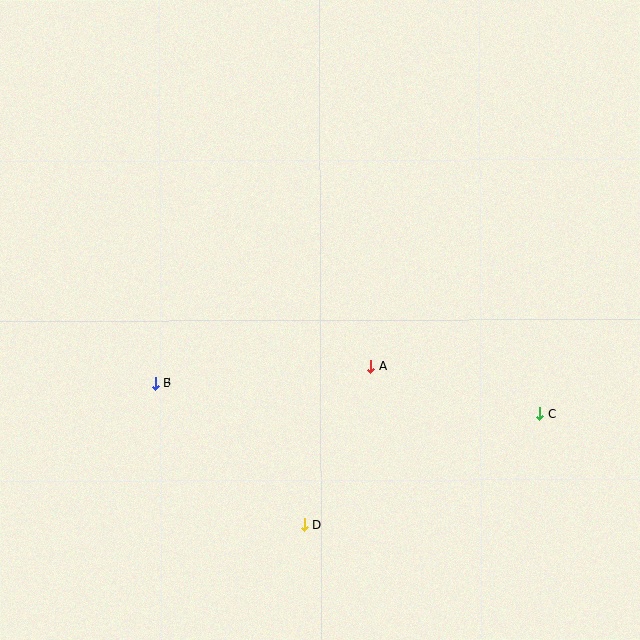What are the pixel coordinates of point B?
Point B is at (155, 383).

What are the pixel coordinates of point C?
Point C is at (540, 414).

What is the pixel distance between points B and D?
The distance between B and D is 205 pixels.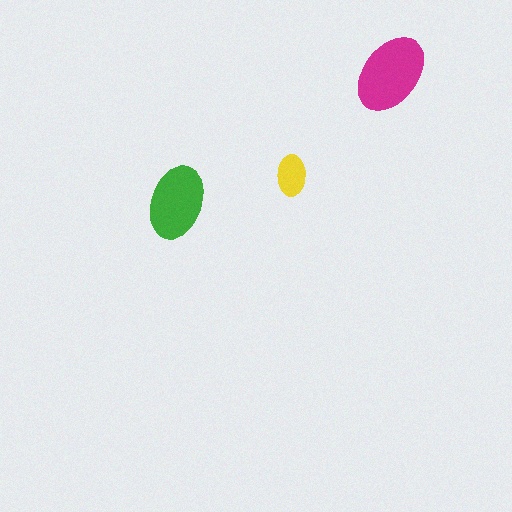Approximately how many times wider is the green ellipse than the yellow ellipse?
About 2 times wider.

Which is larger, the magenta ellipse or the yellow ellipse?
The magenta one.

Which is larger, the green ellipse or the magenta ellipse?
The magenta one.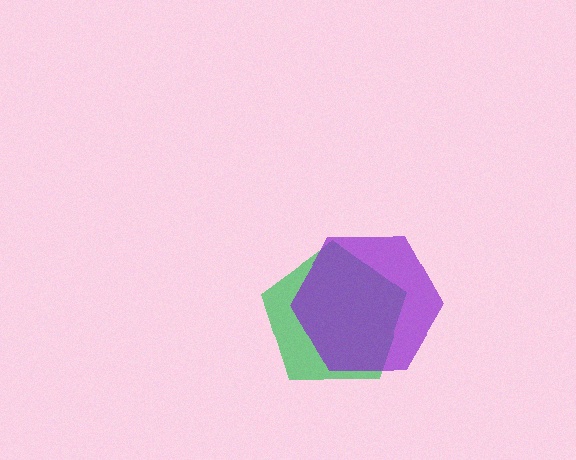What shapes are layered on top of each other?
The layered shapes are: a green pentagon, a purple hexagon.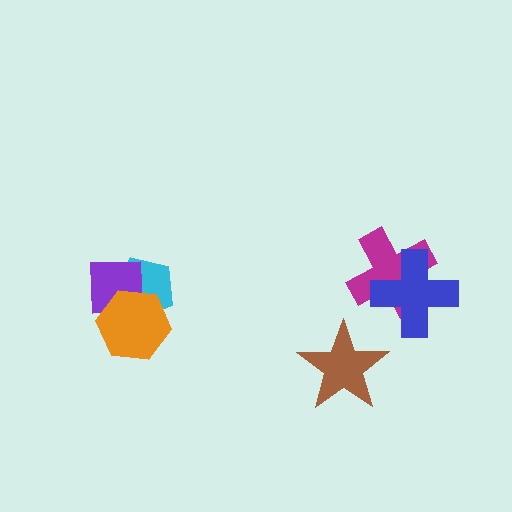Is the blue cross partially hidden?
No, no other shape covers it.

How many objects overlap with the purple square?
2 objects overlap with the purple square.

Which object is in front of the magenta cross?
The blue cross is in front of the magenta cross.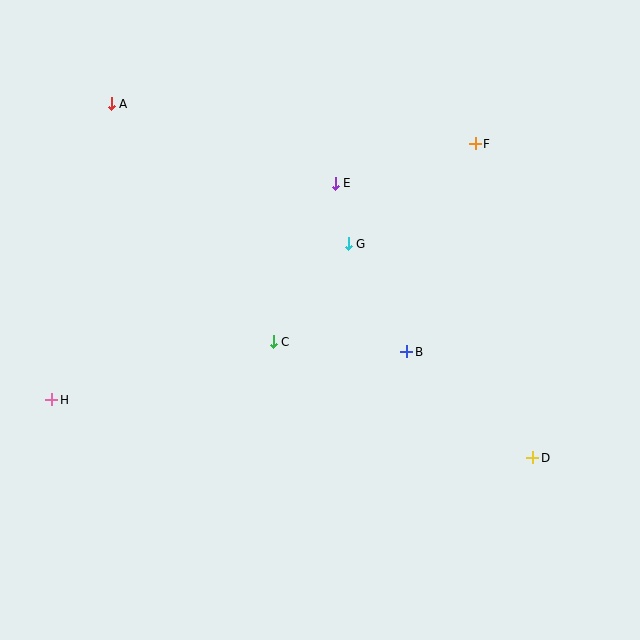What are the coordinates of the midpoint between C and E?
The midpoint between C and E is at (304, 262).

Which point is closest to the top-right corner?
Point F is closest to the top-right corner.